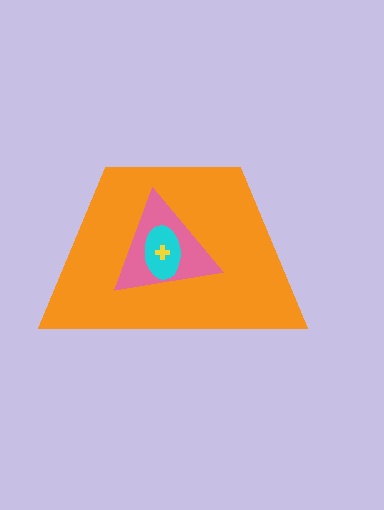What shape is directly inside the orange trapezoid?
The pink triangle.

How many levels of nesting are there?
4.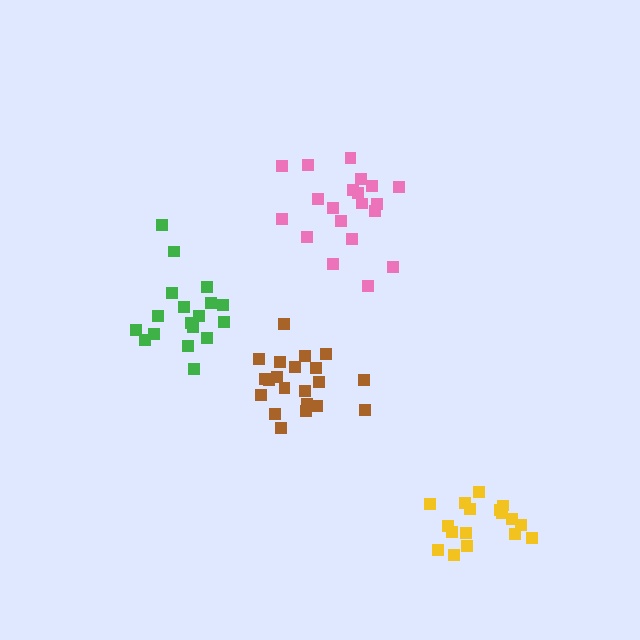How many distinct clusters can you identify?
There are 4 distinct clusters.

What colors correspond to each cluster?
The clusters are colored: green, pink, brown, yellow.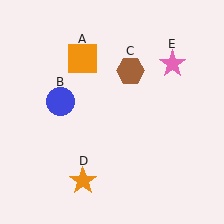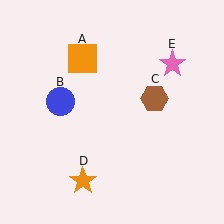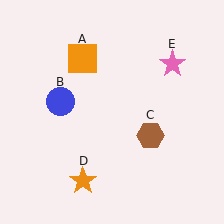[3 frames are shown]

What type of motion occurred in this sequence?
The brown hexagon (object C) rotated clockwise around the center of the scene.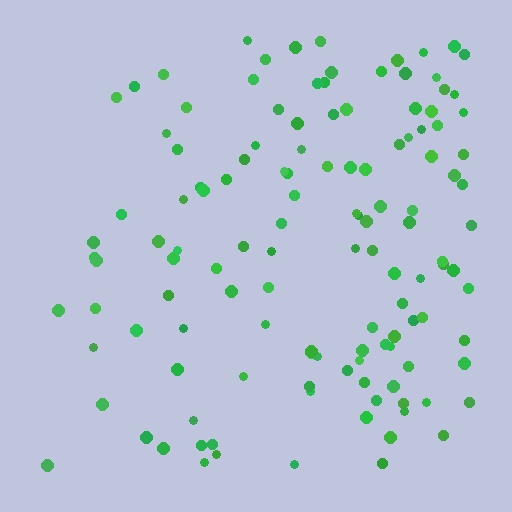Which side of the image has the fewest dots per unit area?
The left.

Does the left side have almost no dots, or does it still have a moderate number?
Still a moderate number, just noticeably fewer than the right.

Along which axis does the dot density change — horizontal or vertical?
Horizontal.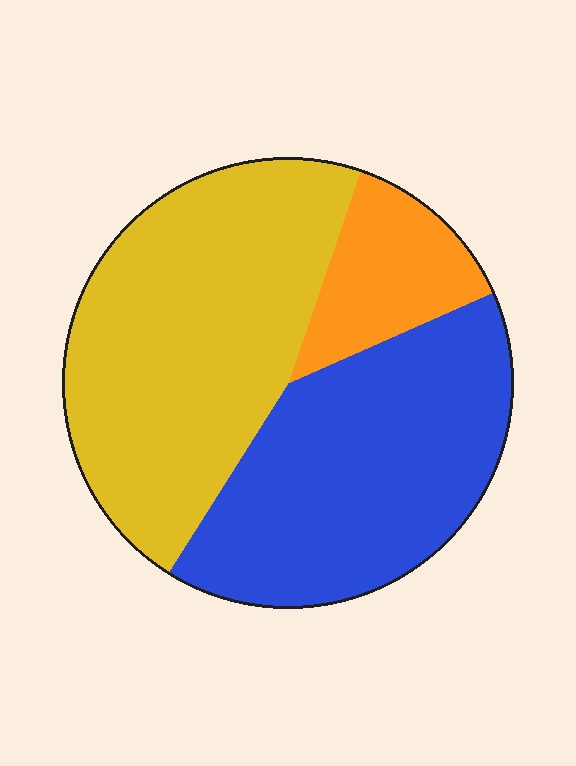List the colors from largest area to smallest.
From largest to smallest: yellow, blue, orange.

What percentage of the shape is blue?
Blue covers around 40% of the shape.